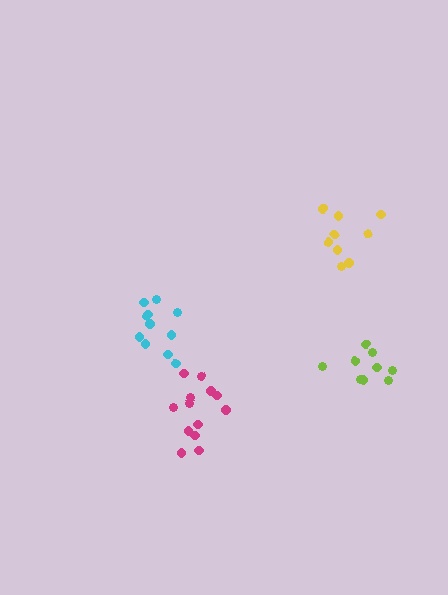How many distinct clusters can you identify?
There are 4 distinct clusters.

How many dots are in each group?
Group 1: 11 dots, Group 2: 13 dots, Group 3: 9 dots, Group 4: 9 dots (42 total).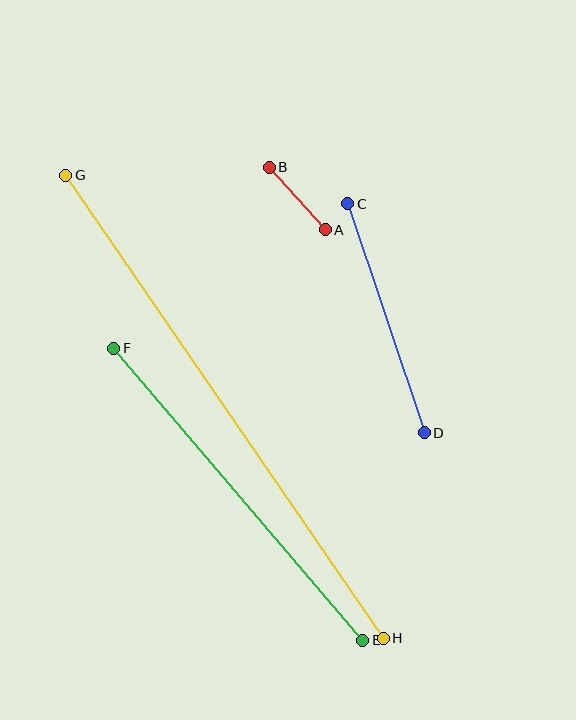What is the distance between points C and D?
The distance is approximately 241 pixels.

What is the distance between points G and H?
The distance is approximately 562 pixels.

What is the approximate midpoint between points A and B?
The midpoint is at approximately (297, 198) pixels.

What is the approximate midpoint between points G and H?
The midpoint is at approximately (225, 407) pixels.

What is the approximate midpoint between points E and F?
The midpoint is at approximately (238, 494) pixels.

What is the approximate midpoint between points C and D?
The midpoint is at approximately (386, 318) pixels.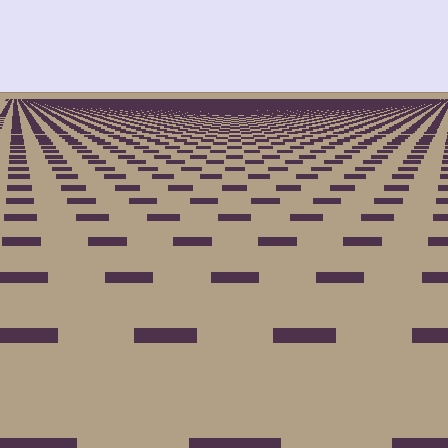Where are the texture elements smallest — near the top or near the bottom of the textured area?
Near the top.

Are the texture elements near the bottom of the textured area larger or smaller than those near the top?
Larger. Near the bottom, elements are closer to the viewer and appear at a bigger on-screen size.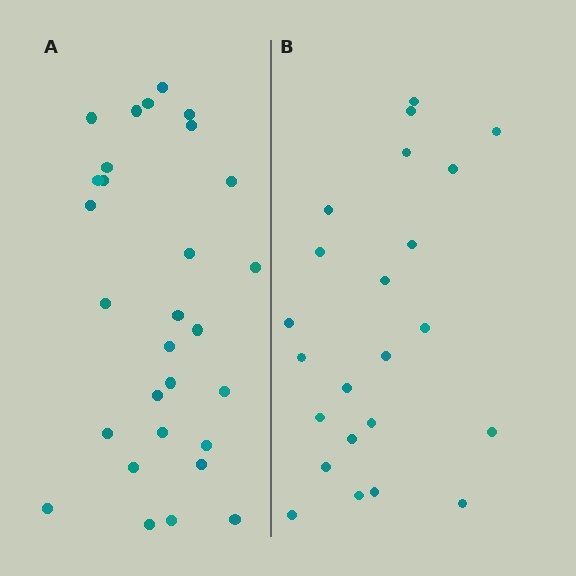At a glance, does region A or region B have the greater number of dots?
Region A (the left region) has more dots.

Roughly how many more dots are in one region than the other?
Region A has about 6 more dots than region B.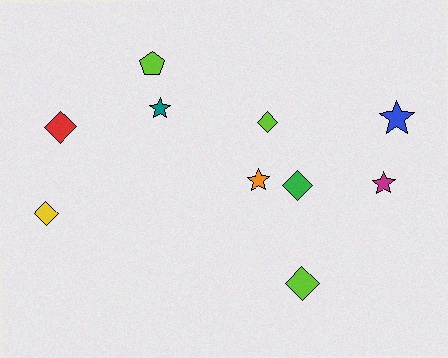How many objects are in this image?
There are 10 objects.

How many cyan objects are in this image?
There are no cyan objects.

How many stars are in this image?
There are 4 stars.